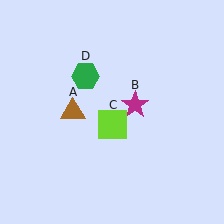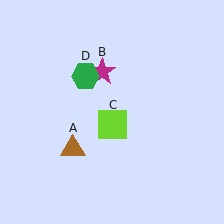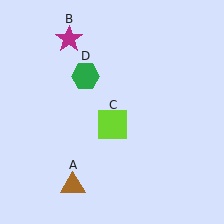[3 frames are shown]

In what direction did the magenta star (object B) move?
The magenta star (object B) moved up and to the left.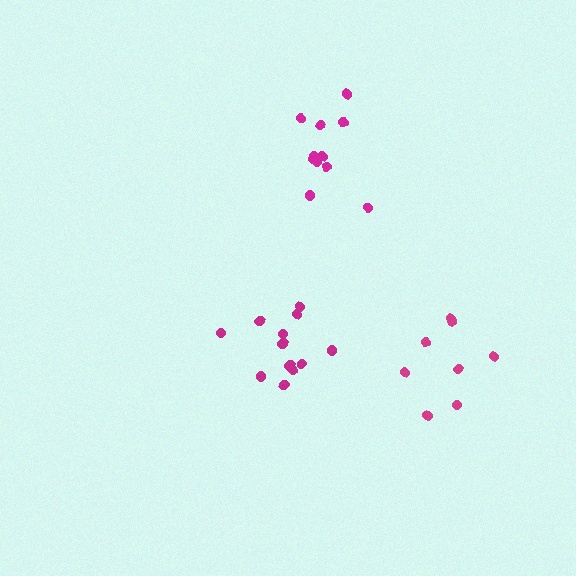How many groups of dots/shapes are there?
There are 3 groups.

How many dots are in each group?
Group 1: 12 dots, Group 2: 8 dots, Group 3: 11 dots (31 total).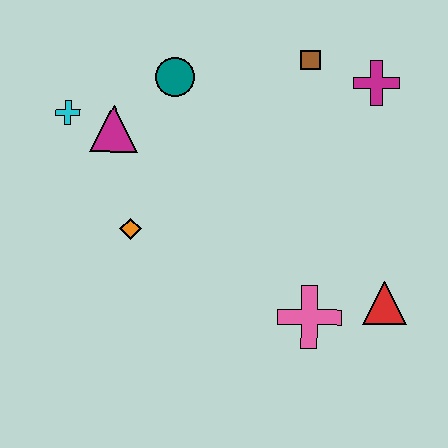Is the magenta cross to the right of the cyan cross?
Yes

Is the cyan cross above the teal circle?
No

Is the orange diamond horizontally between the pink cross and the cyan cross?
Yes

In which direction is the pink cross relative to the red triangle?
The pink cross is to the left of the red triangle.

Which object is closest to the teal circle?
The magenta triangle is closest to the teal circle.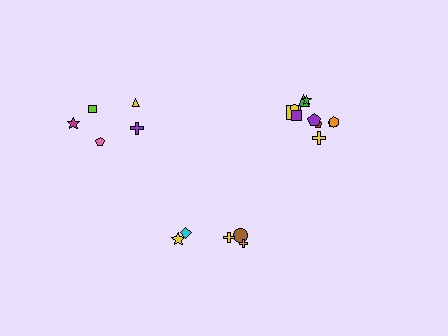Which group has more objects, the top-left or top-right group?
The top-right group.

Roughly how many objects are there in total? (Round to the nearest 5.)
Roughly 20 objects in total.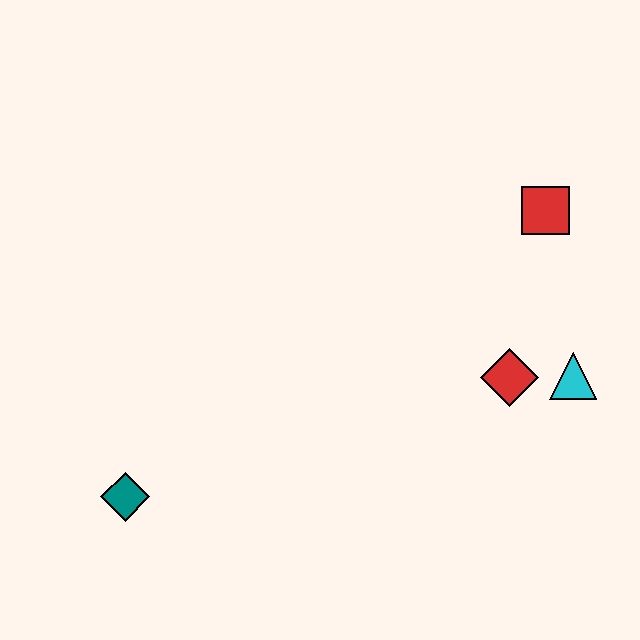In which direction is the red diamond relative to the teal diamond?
The red diamond is to the right of the teal diamond.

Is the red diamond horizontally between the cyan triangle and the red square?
No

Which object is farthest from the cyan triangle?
The teal diamond is farthest from the cyan triangle.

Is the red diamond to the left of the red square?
Yes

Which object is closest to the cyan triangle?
The red diamond is closest to the cyan triangle.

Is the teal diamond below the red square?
Yes